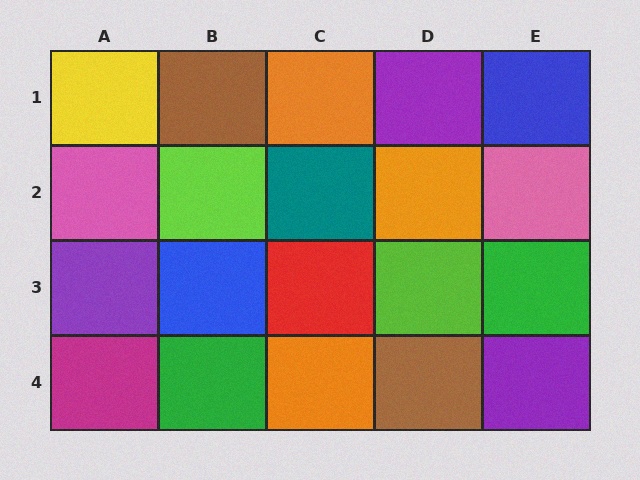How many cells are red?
1 cell is red.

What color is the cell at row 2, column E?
Pink.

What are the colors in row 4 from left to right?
Magenta, green, orange, brown, purple.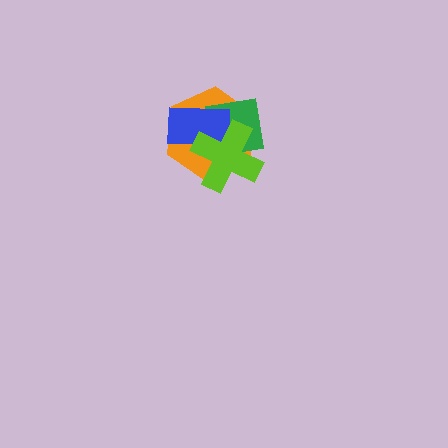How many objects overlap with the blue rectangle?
3 objects overlap with the blue rectangle.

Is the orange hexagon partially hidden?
Yes, it is partially covered by another shape.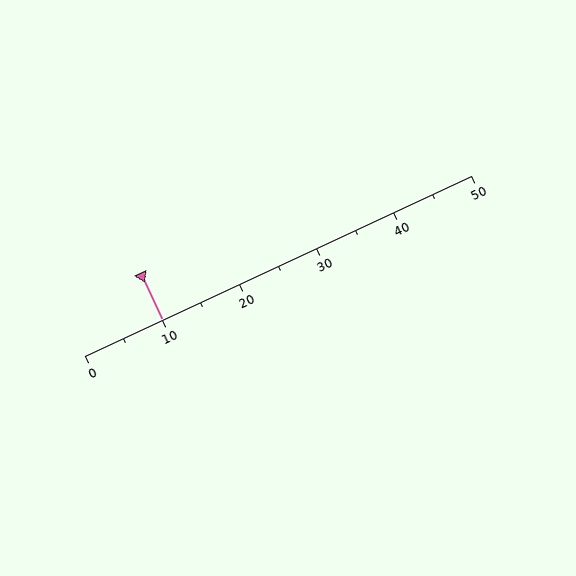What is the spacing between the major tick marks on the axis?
The major ticks are spaced 10 apart.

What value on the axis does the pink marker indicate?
The marker indicates approximately 10.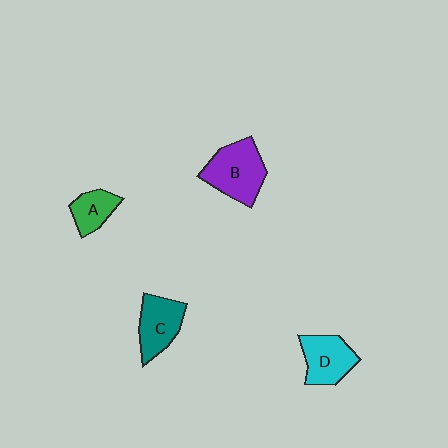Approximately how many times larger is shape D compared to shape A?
Approximately 1.5 times.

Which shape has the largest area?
Shape B (purple).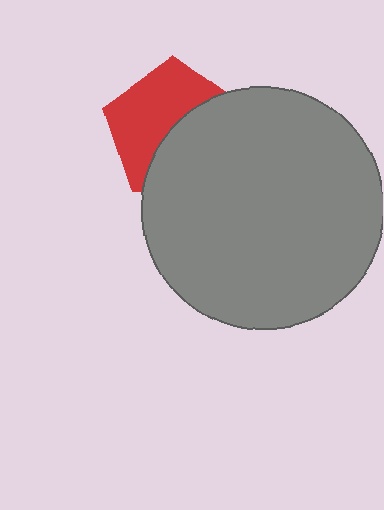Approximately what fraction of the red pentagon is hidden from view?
Roughly 49% of the red pentagon is hidden behind the gray circle.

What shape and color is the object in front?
The object in front is a gray circle.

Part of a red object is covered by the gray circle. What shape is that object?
It is a pentagon.